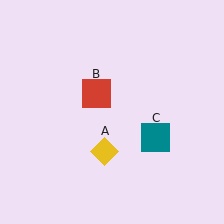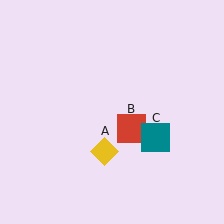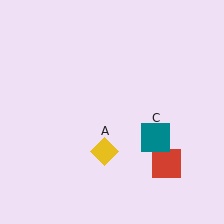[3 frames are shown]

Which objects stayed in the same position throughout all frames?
Yellow diamond (object A) and teal square (object C) remained stationary.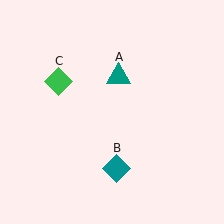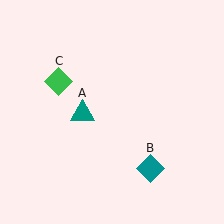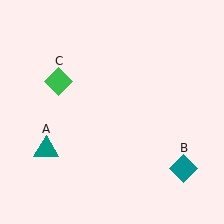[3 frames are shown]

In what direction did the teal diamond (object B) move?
The teal diamond (object B) moved right.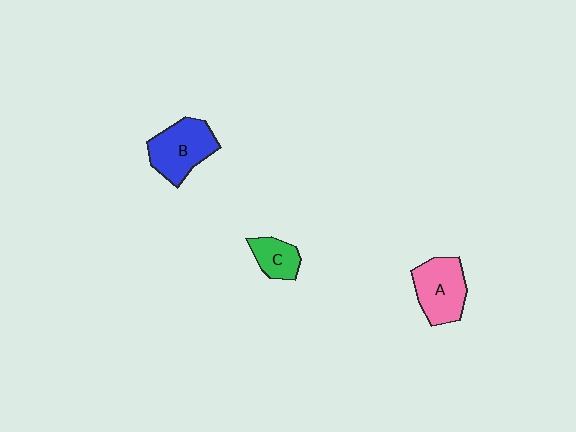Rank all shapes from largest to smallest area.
From largest to smallest: B (blue), A (pink), C (green).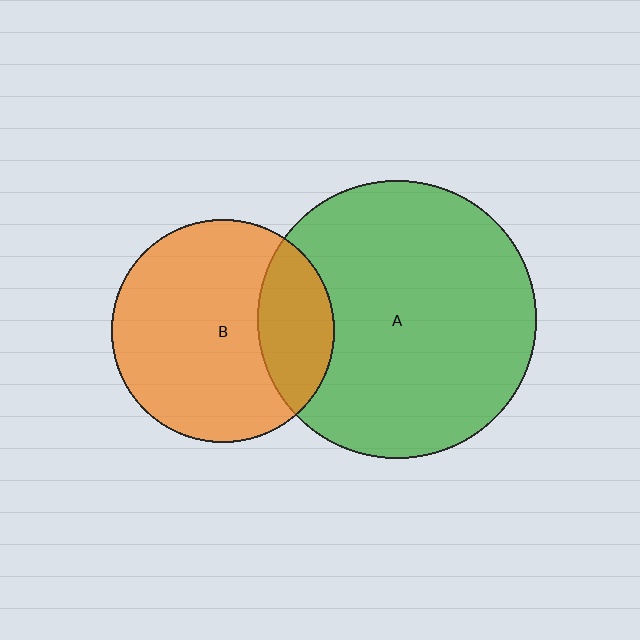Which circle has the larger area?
Circle A (green).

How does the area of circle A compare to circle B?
Approximately 1.6 times.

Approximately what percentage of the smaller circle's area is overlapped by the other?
Approximately 25%.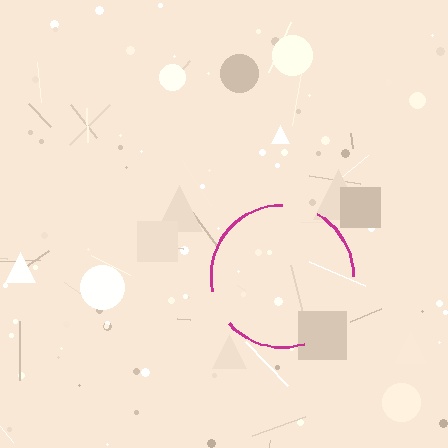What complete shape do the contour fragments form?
The contour fragments form a circle.